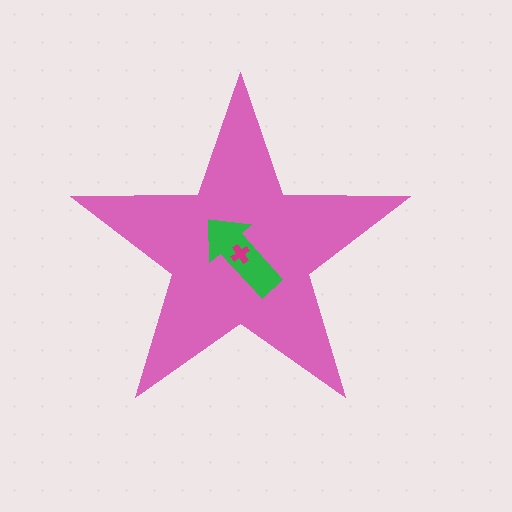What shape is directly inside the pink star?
The green arrow.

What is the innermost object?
The magenta cross.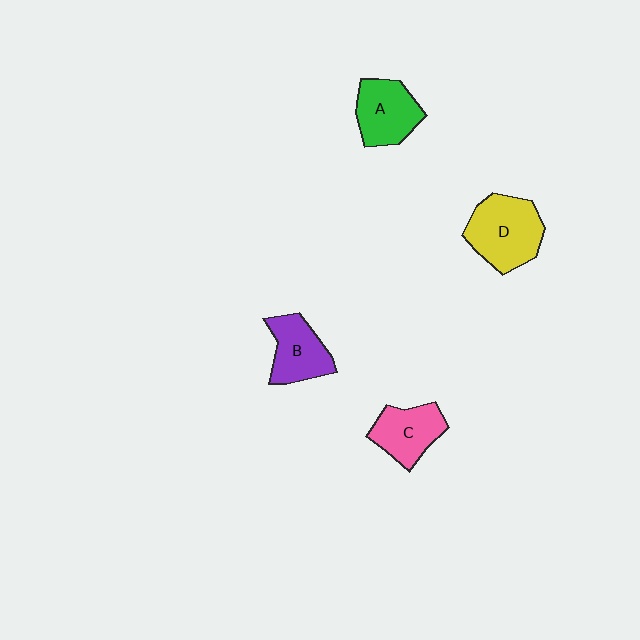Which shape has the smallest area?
Shape C (pink).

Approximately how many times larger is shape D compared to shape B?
Approximately 1.4 times.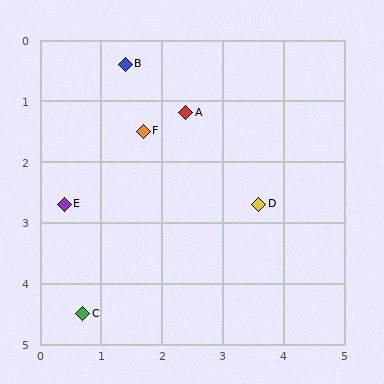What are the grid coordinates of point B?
Point B is at approximately (1.4, 0.4).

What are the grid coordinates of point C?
Point C is at approximately (0.7, 4.5).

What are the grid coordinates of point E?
Point E is at approximately (0.4, 2.7).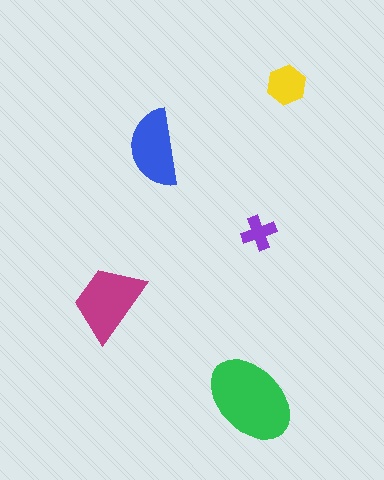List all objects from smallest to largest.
The purple cross, the yellow hexagon, the blue semicircle, the magenta trapezoid, the green ellipse.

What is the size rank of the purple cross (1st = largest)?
5th.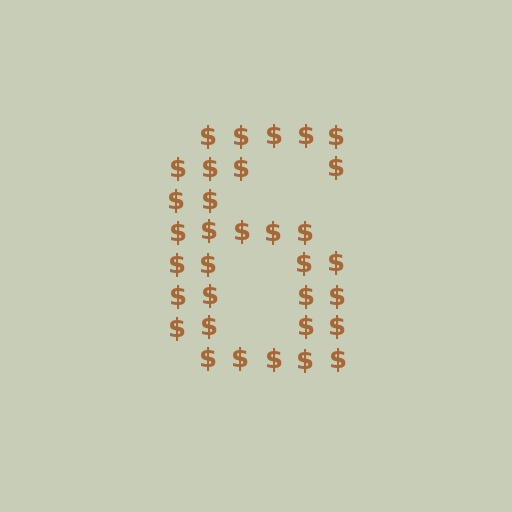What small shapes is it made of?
It is made of small dollar signs.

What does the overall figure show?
The overall figure shows the digit 6.